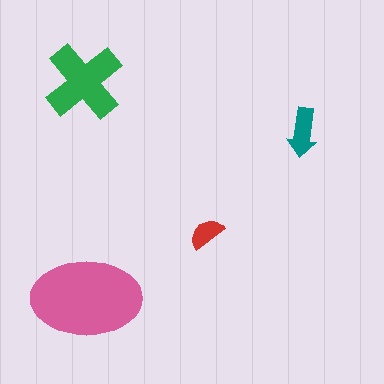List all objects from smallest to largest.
The red semicircle, the teal arrow, the green cross, the pink ellipse.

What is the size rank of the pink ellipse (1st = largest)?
1st.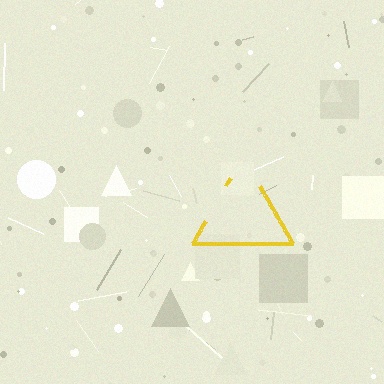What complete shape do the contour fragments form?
The contour fragments form a triangle.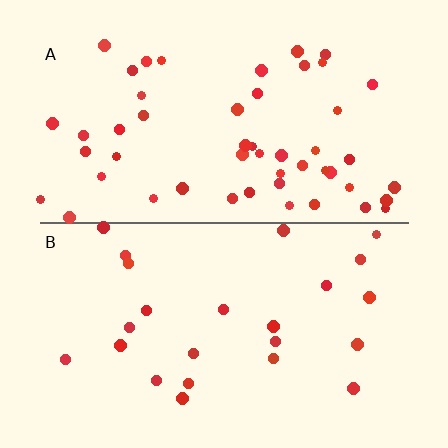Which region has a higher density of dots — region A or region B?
A (the top).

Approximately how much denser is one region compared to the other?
Approximately 2.1× — region A over region B.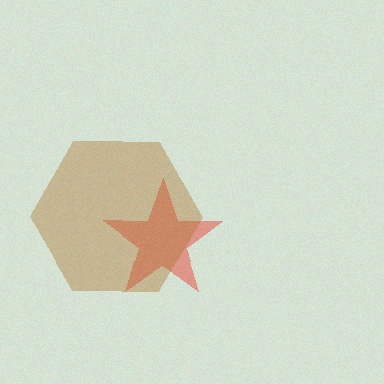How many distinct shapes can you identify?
There are 2 distinct shapes: a red star, a brown hexagon.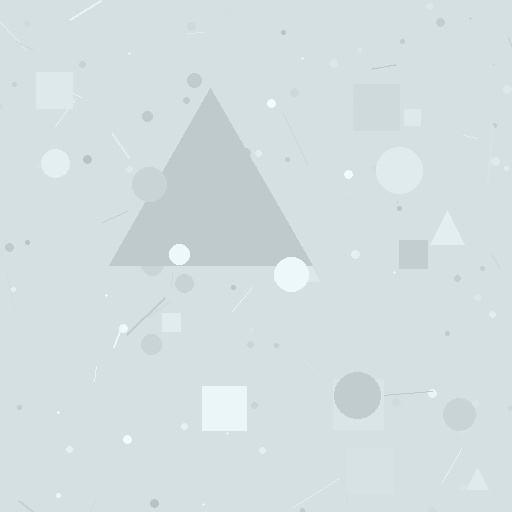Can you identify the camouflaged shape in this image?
The camouflaged shape is a triangle.